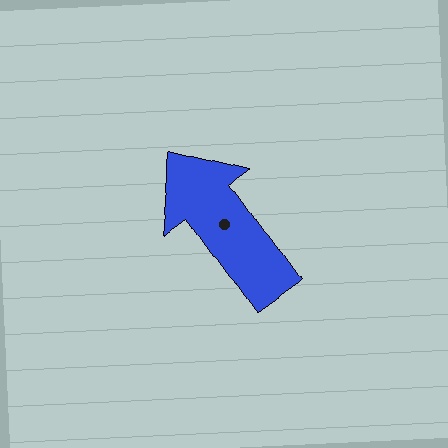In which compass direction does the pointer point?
Northwest.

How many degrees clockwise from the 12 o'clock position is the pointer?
Approximately 324 degrees.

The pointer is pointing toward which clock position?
Roughly 11 o'clock.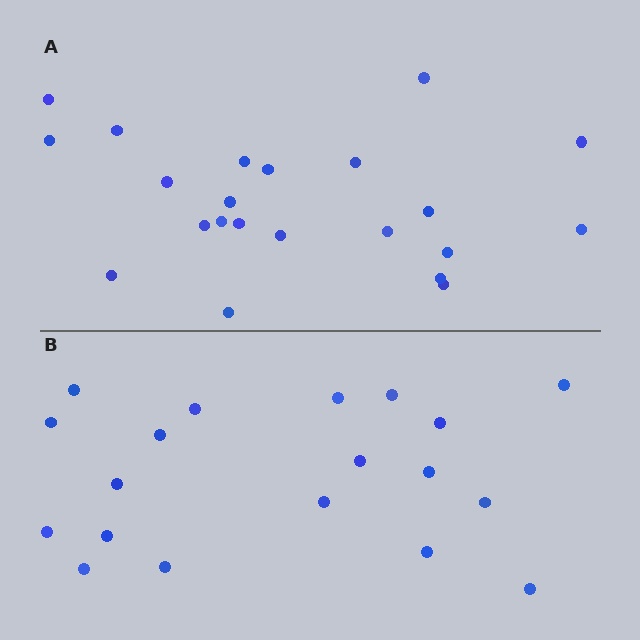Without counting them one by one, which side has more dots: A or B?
Region A (the top region) has more dots.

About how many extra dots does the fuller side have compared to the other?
Region A has just a few more — roughly 2 or 3 more dots than region B.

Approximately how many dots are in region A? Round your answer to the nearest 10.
About 20 dots. (The exact count is 22, which rounds to 20.)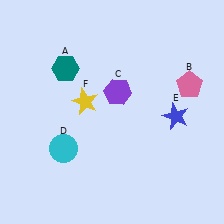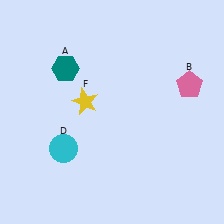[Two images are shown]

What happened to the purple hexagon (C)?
The purple hexagon (C) was removed in Image 2. It was in the top-right area of Image 1.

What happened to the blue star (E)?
The blue star (E) was removed in Image 2. It was in the bottom-right area of Image 1.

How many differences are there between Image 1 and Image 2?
There are 2 differences between the two images.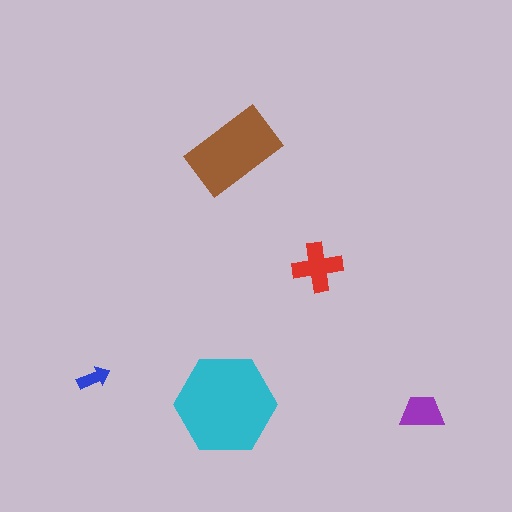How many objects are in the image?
There are 5 objects in the image.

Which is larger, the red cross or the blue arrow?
The red cross.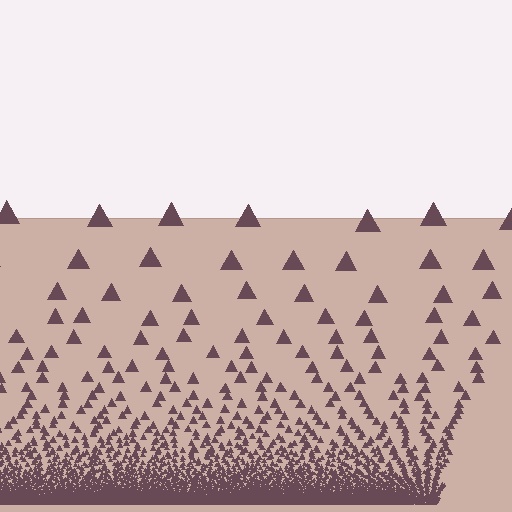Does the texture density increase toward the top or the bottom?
Density increases toward the bottom.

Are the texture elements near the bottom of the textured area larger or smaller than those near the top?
Smaller. The gradient is inverted — elements near the bottom are smaller and denser.